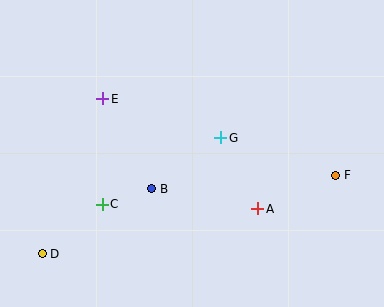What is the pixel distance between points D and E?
The distance between D and E is 166 pixels.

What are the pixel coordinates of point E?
Point E is at (103, 99).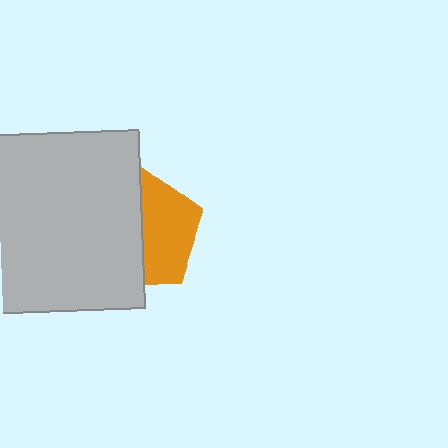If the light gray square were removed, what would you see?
You would see the complete orange pentagon.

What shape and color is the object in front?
The object in front is a light gray square.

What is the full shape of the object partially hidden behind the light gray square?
The partially hidden object is an orange pentagon.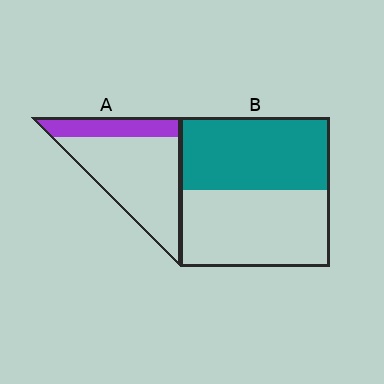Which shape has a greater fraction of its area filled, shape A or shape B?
Shape B.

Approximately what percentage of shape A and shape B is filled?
A is approximately 25% and B is approximately 50%.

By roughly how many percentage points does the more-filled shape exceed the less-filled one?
By roughly 25 percentage points (B over A).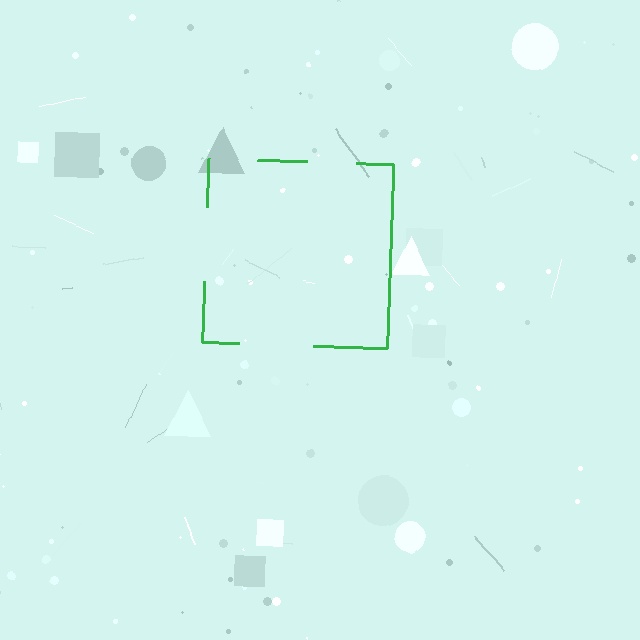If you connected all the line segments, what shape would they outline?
They would outline a square.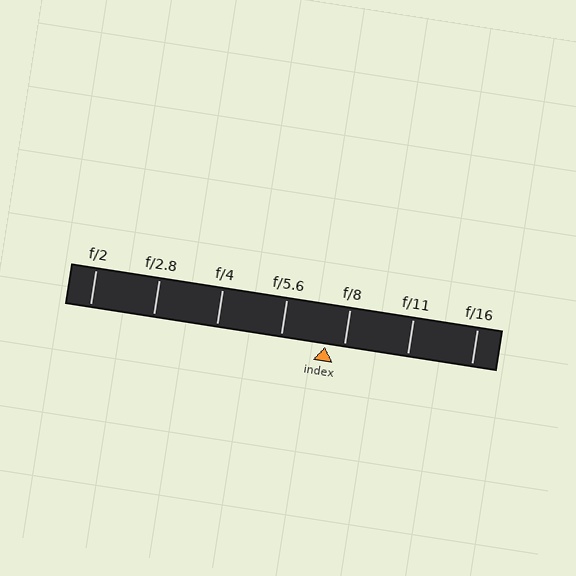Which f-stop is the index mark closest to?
The index mark is closest to f/8.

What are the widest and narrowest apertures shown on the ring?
The widest aperture shown is f/2 and the narrowest is f/16.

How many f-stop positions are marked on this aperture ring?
There are 7 f-stop positions marked.